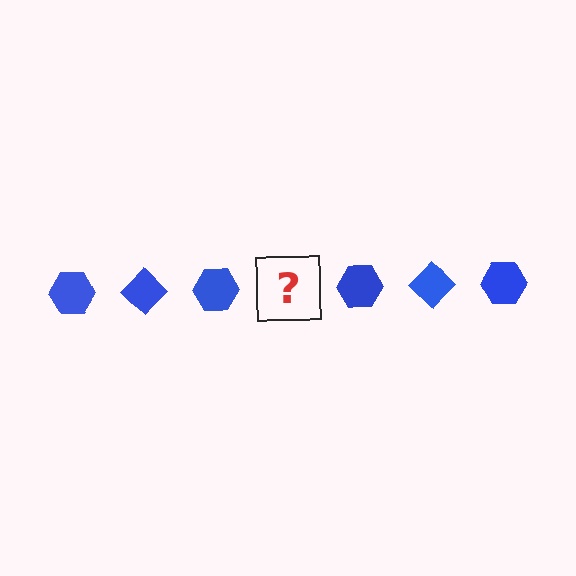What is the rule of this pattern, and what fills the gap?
The rule is that the pattern cycles through hexagon, diamond shapes in blue. The gap should be filled with a blue diamond.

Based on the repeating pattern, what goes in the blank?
The blank should be a blue diamond.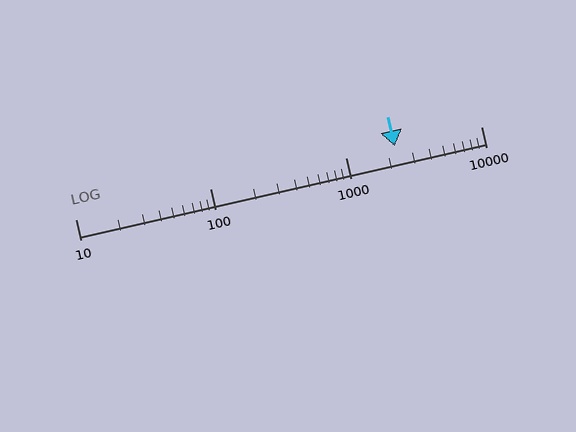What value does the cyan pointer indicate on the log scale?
The pointer indicates approximately 2300.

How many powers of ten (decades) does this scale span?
The scale spans 3 decades, from 10 to 10000.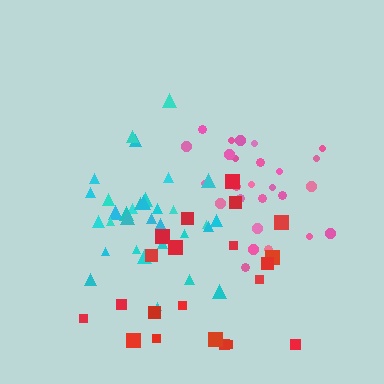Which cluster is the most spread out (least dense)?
Red.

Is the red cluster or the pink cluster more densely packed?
Pink.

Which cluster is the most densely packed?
Pink.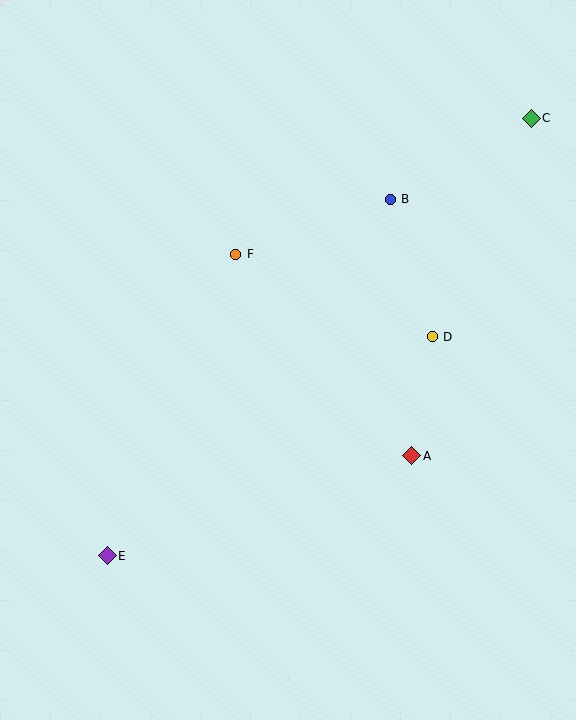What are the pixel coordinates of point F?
Point F is at (236, 254).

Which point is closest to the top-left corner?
Point F is closest to the top-left corner.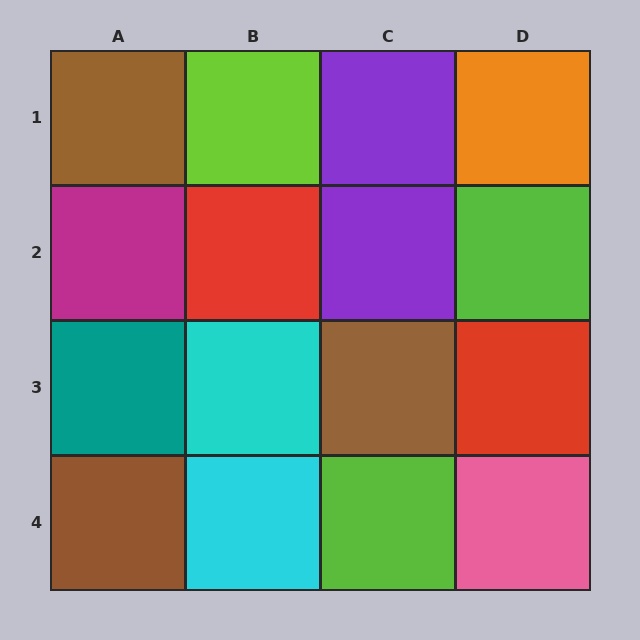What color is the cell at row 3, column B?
Cyan.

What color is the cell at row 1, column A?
Brown.